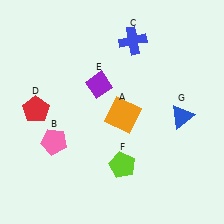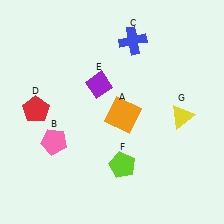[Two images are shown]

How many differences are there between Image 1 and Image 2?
There is 1 difference between the two images.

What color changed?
The triangle (G) changed from blue in Image 1 to yellow in Image 2.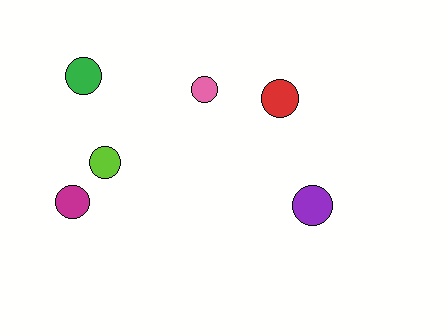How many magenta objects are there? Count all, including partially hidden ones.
There is 1 magenta object.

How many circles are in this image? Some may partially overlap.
There are 6 circles.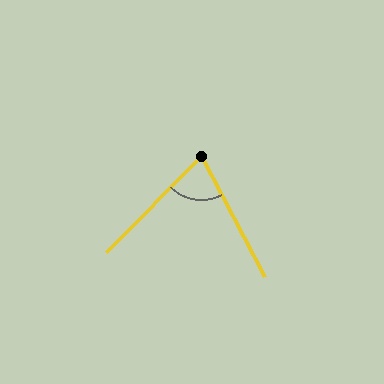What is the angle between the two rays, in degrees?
Approximately 73 degrees.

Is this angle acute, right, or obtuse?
It is acute.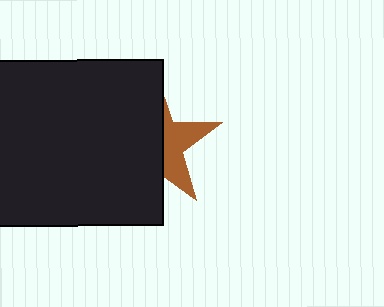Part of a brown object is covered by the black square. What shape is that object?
It is a star.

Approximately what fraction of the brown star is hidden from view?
Roughly 62% of the brown star is hidden behind the black square.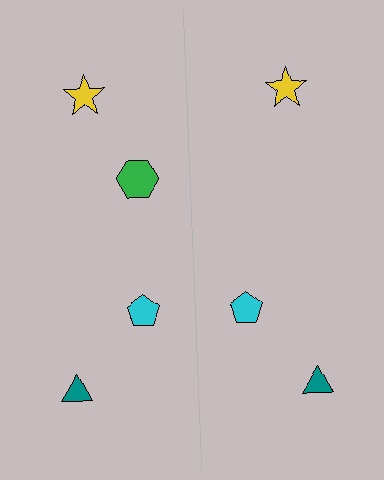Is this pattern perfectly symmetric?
No, the pattern is not perfectly symmetric. A green hexagon is missing from the right side.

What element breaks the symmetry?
A green hexagon is missing from the right side.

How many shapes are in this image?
There are 7 shapes in this image.